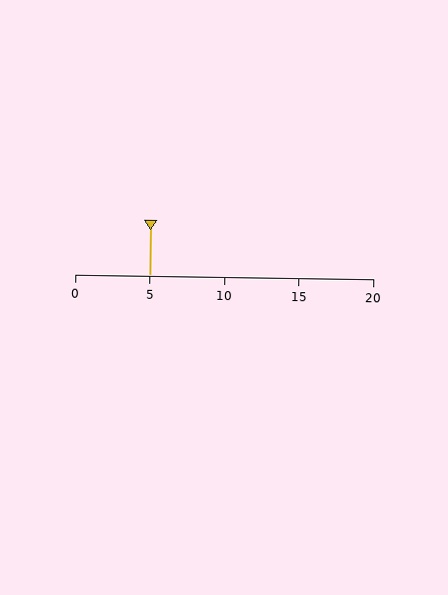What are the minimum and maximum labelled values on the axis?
The axis runs from 0 to 20.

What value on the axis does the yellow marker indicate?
The marker indicates approximately 5.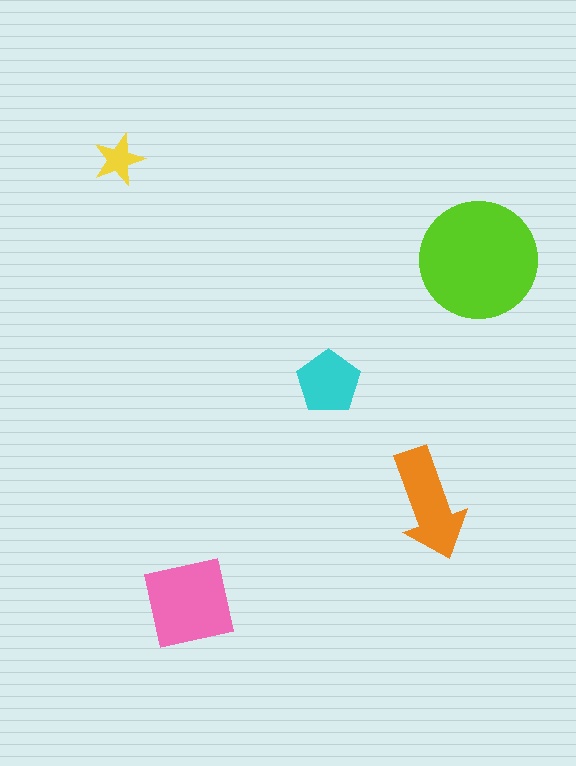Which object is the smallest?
The yellow star.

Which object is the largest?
The lime circle.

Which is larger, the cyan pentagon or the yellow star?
The cyan pentagon.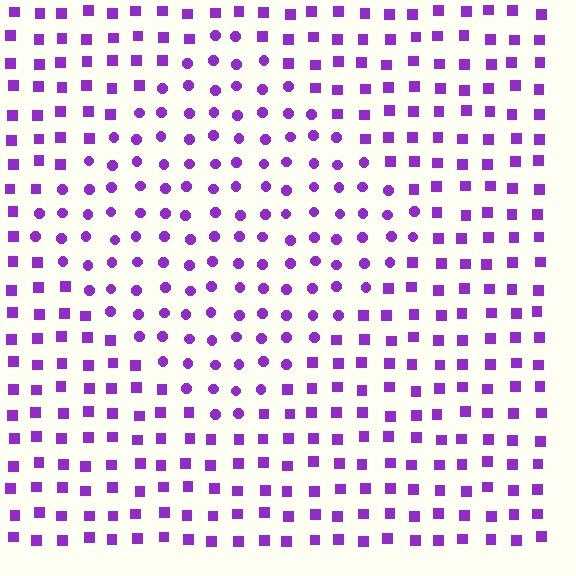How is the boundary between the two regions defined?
The boundary is defined by a change in element shape: circles inside vs. squares outside. All elements share the same color and spacing.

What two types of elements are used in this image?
The image uses circles inside the diamond region and squares outside it.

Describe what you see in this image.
The image is filled with small purple elements arranged in a uniform grid. A diamond-shaped region contains circles, while the surrounding area contains squares. The boundary is defined purely by the change in element shape.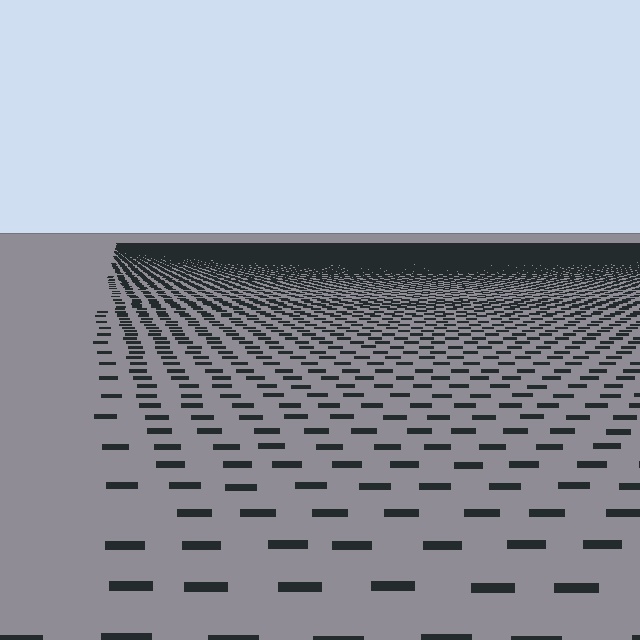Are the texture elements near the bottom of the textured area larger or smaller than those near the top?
Larger. Near the bottom, elements are closer to the viewer and appear at a bigger on-screen size.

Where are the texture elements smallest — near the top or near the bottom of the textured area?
Near the top.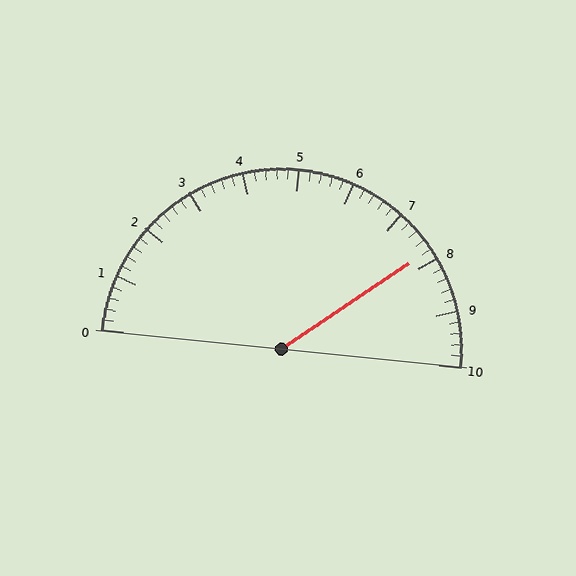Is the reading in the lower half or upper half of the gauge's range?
The reading is in the upper half of the range (0 to 10).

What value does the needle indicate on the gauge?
The needle indicates approximately 7.8.